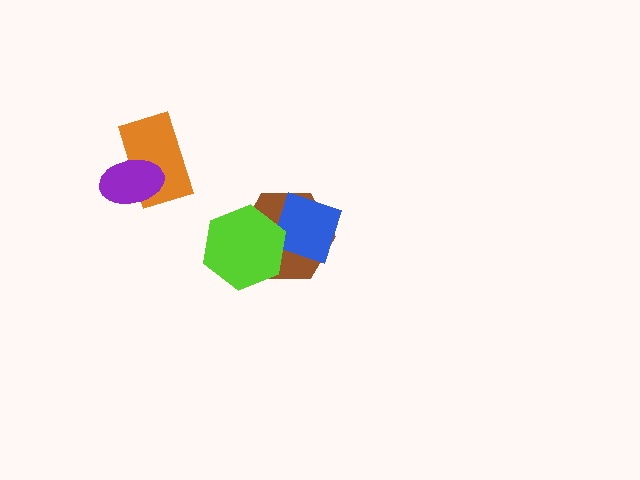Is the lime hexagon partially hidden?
No, no other shape covers it.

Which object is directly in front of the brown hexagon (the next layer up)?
The blue diamond is directly in front of the brown hexagon.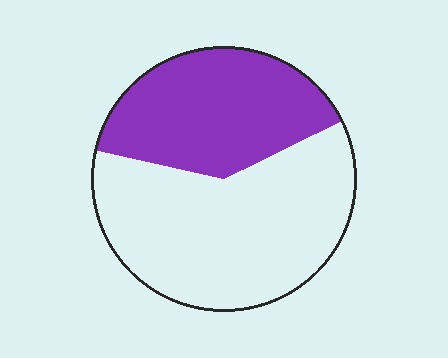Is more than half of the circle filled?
No.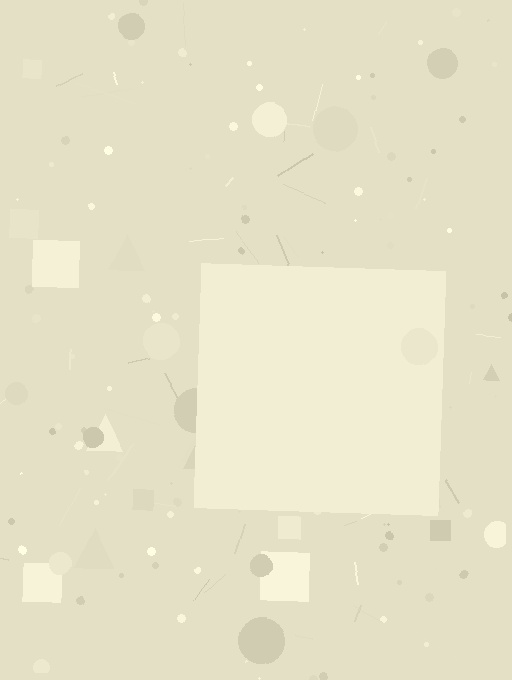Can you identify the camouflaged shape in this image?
The camouflaged shape is a square.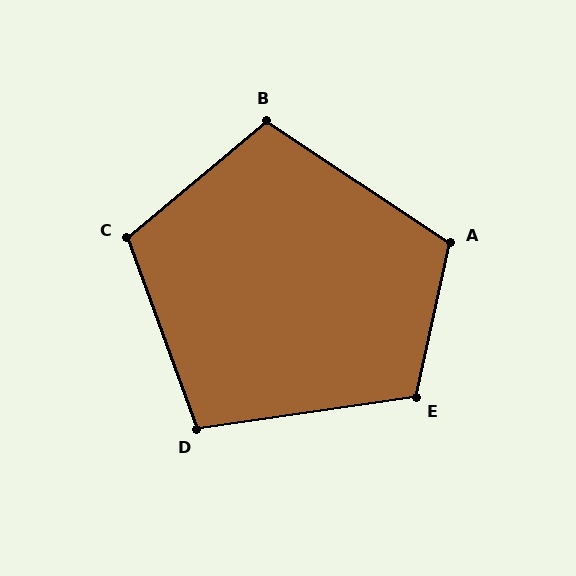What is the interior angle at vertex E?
Approximately 111 degrees (obtuse).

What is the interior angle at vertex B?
Approximately 107 degrees (obtuse).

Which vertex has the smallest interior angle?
D, at approximately 102 degrees.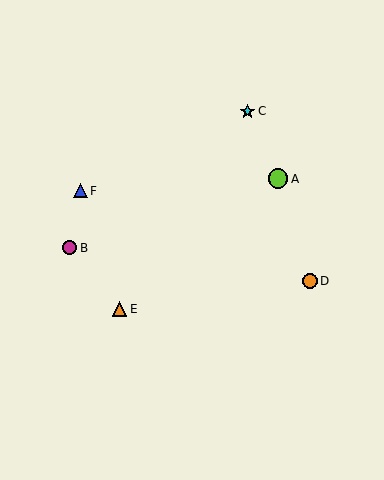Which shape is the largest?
The lime circle (labeled A) is the largest.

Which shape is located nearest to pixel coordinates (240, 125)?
The cyan star (labeled C) at (247, 111) is nearest to that location.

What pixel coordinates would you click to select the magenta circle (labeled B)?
Click at (70, 248) to select the magenta circle B.